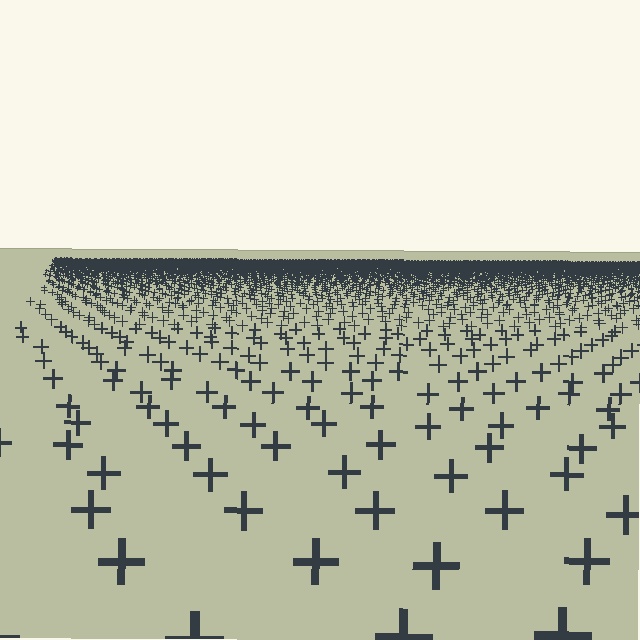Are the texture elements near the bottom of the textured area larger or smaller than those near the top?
Larger. Near the bottom, elements are closer to the viewer and appear at a bigger on-screen size.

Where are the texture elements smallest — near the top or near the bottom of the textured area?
Near the top.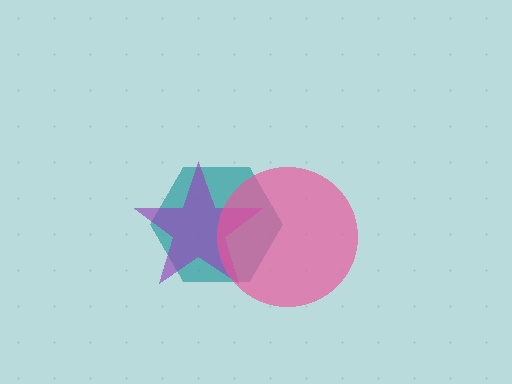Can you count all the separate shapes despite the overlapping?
Yes, there are 3 separate shapes.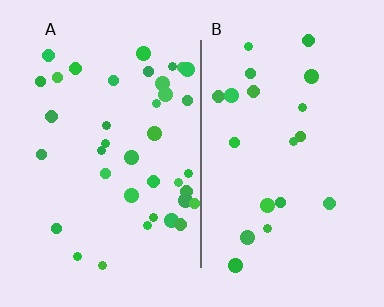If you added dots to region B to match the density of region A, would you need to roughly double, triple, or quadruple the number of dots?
Approximately double.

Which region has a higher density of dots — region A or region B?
A (the left).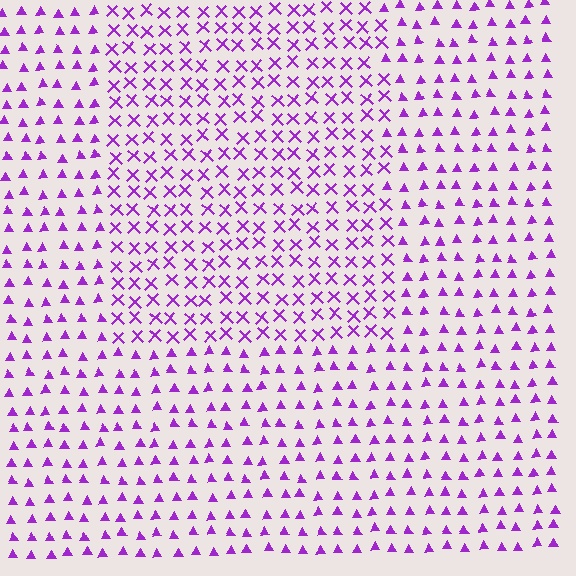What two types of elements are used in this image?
The image uses X marks inside the rectangle region and triangles outside it.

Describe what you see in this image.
The image is filled with small purple elements arranged in a uniform grid. A rectangle-shaped region contains X marks, while the surrounding area contains triangles. The boundary is defined purely by the change in element shape.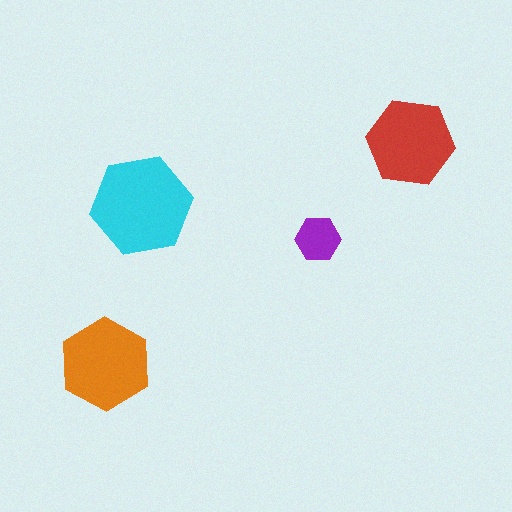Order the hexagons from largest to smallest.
the cyan one, the orange one, the red one, the purple one.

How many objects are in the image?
There are 4 objects in the image.